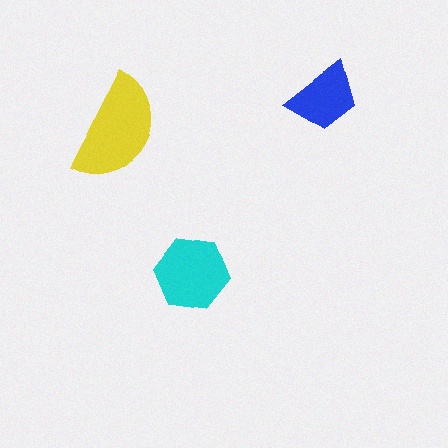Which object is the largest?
The yellow semicircle.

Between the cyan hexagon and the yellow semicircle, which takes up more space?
The yellow semicircle.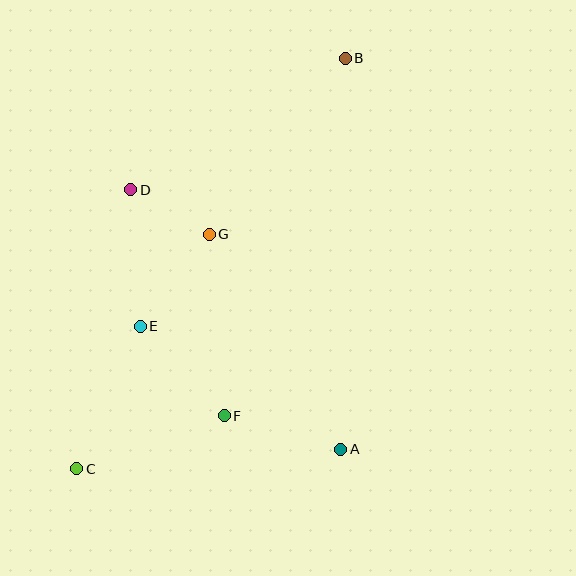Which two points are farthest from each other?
Points B and C are farthest from each other.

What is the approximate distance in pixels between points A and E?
The distance between A and E is approximately 235 pixels.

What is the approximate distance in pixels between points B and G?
The distance between B and G is approximately 223 pixels.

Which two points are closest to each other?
Points D and G are closest to each other.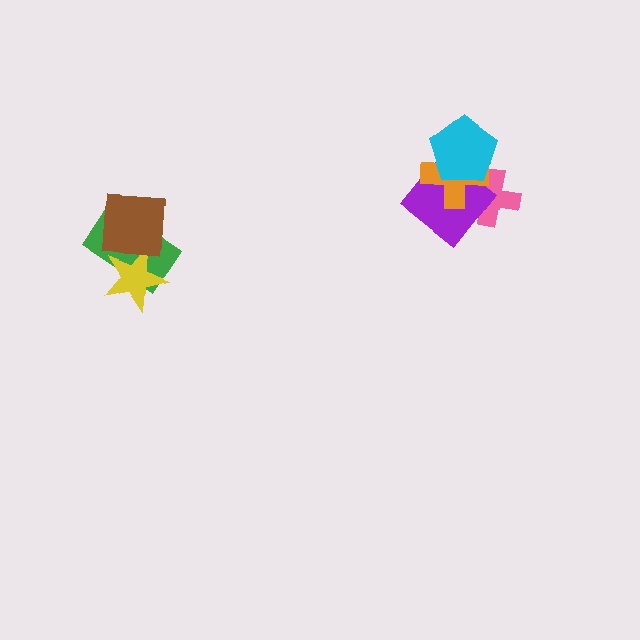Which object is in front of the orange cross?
The cyan pentagon is in front of the orange cross.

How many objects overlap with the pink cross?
3 objects overlap with the pink cross.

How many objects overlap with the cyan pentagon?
3 objects overlap with the cyan pentagon.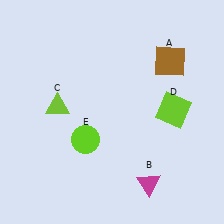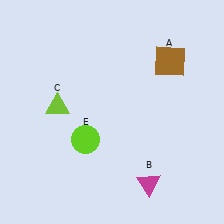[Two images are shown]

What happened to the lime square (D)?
The lime square (D) was removed in Image 2. It was in the top-right area of Image 1.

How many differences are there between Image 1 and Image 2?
There is 1 difference between the two images.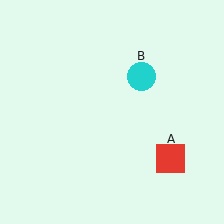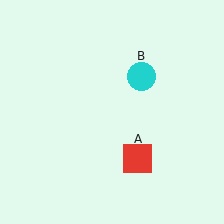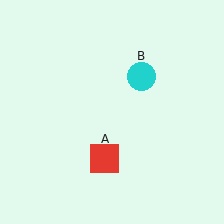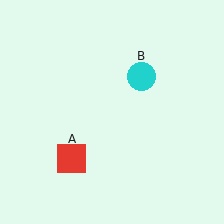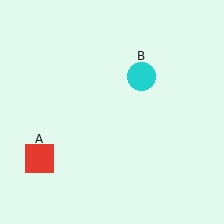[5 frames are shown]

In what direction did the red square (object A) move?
The red square (object A) moved left.